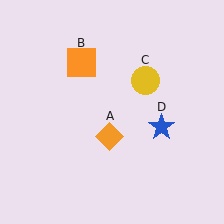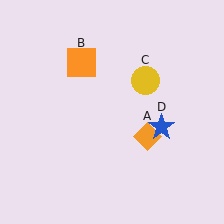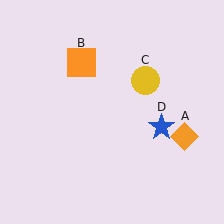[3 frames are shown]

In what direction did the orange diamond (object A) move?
The orange diamond (object A) moved right.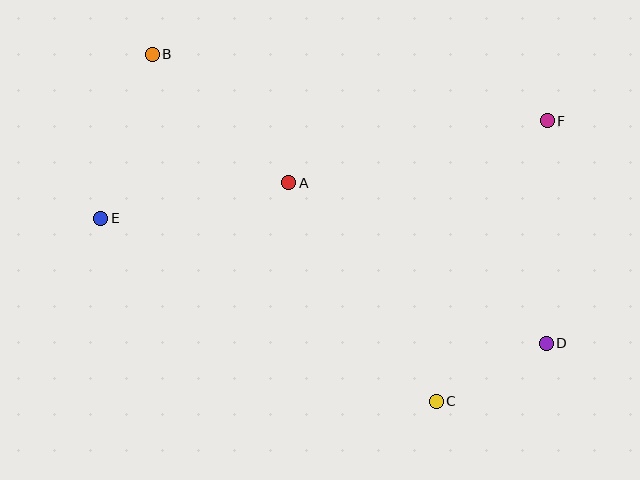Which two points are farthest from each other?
Points B and D are farthest from each other.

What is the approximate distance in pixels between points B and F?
The distance between B and F is approximately 401 pixels.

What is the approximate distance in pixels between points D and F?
The distance between D and F is approximately 223 pixels.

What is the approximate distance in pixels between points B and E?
The distance between B and E is approximately 172 pixels.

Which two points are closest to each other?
Points C and D are closest to each other.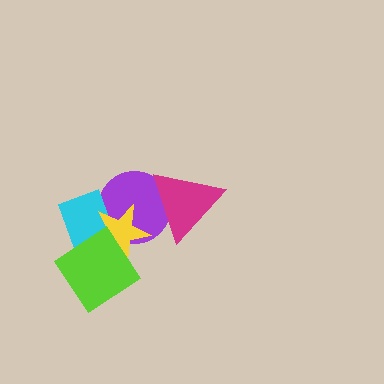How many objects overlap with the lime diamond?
2 objects overlap with the lime diamond.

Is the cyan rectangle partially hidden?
Yes, it is partially covered by another shape.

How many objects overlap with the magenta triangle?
1 object overlaps with the magenta triangle.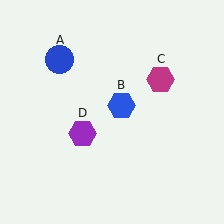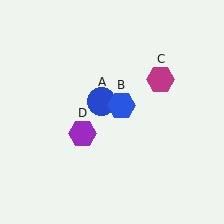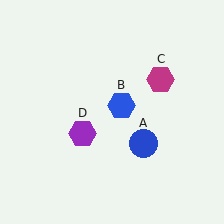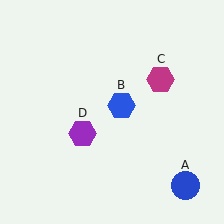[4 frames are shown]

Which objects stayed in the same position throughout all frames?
Blue hexagon (object B) and magenta hexagon (object C) and purple hexagon (object D) remained stationary.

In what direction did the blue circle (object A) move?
The blue circle (object A) moved down and to the right.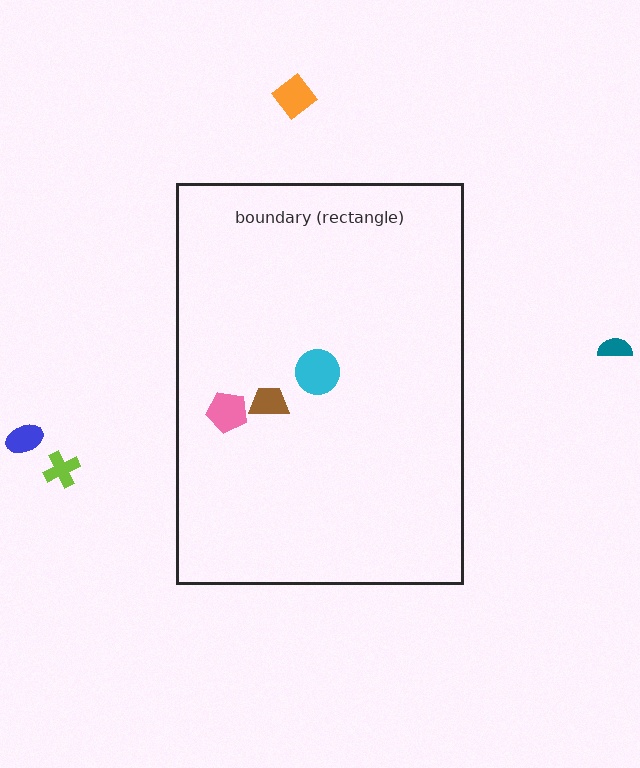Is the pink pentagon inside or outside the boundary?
Inside.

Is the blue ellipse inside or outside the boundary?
Outside.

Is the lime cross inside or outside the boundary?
Outside.